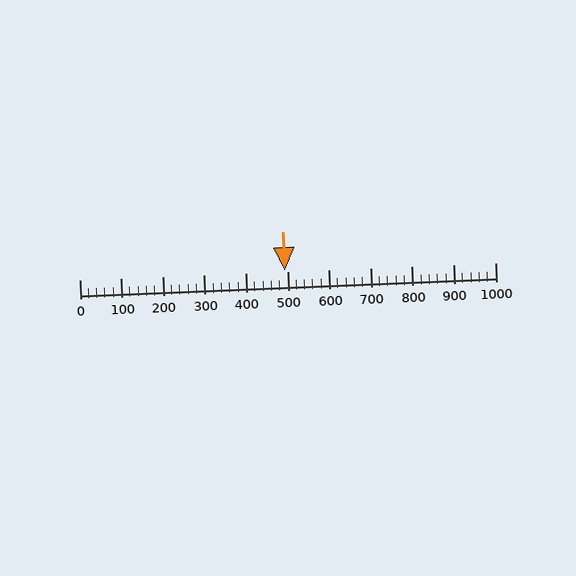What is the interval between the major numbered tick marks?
The major tick marks are spaced 100 units apart.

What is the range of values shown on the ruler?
The ruler shows values from 0 to 1000.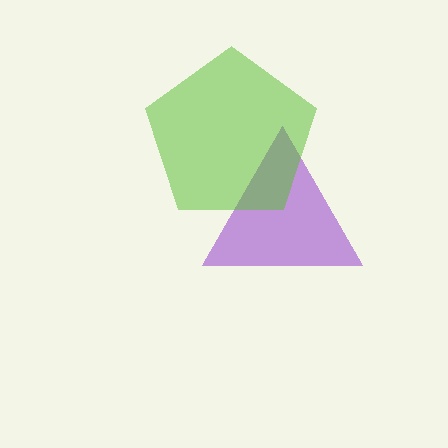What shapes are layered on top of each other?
The layered shapes are: a purple triangle, a lime pentagon.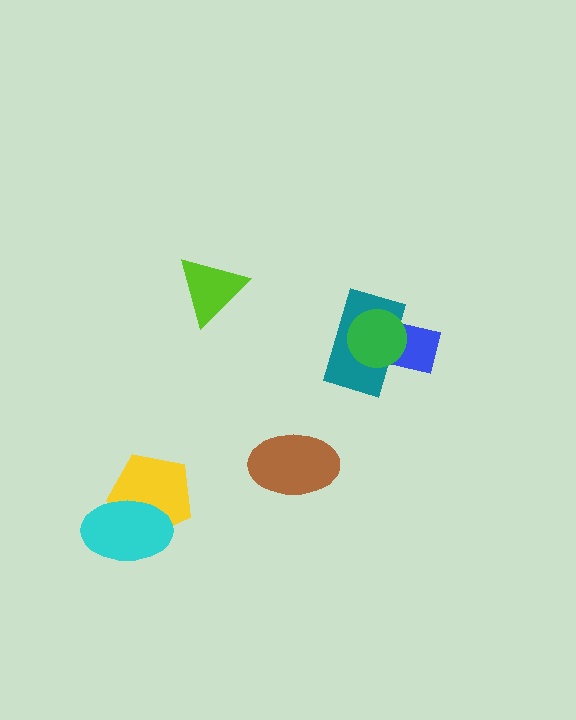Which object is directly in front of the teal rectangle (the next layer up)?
The blue rectangle is directly in front of the teal rectangle.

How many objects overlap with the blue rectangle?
2 objects overlap with the blue rectangle.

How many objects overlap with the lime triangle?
0 objects overlap with the lime triangle.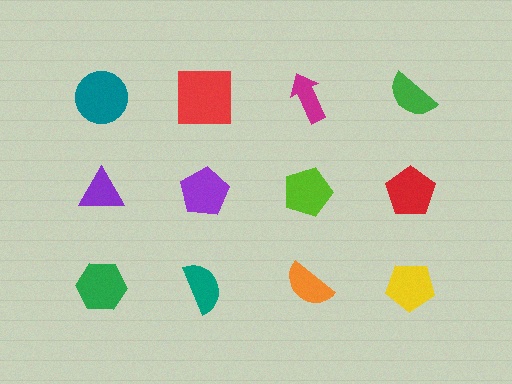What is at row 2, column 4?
A red pentagon.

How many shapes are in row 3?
4 shapes.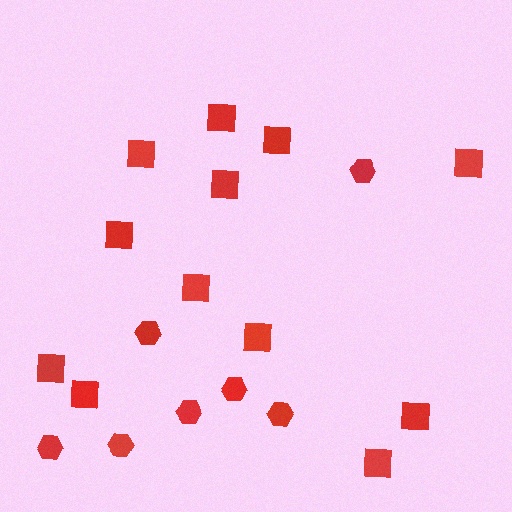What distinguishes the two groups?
There are 2 groups: one group of hexagons (7) and one group of squares (12).